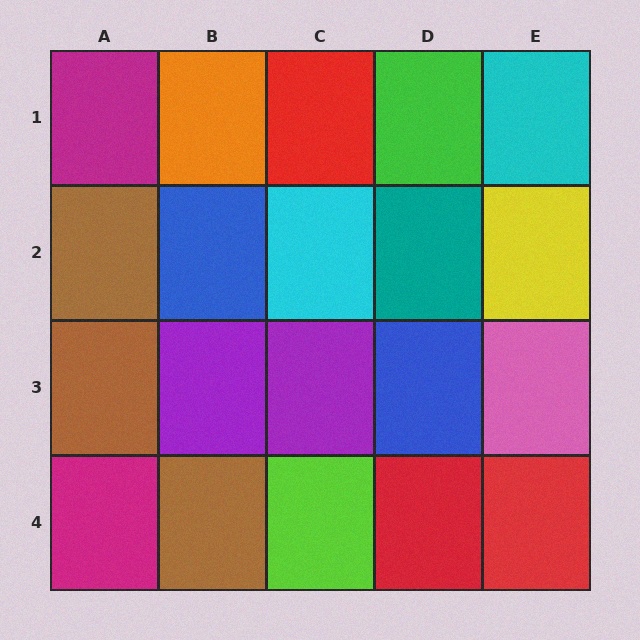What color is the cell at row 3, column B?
Purple.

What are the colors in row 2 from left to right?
Brown, blue, cyan, teal, yellow.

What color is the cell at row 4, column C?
Lime.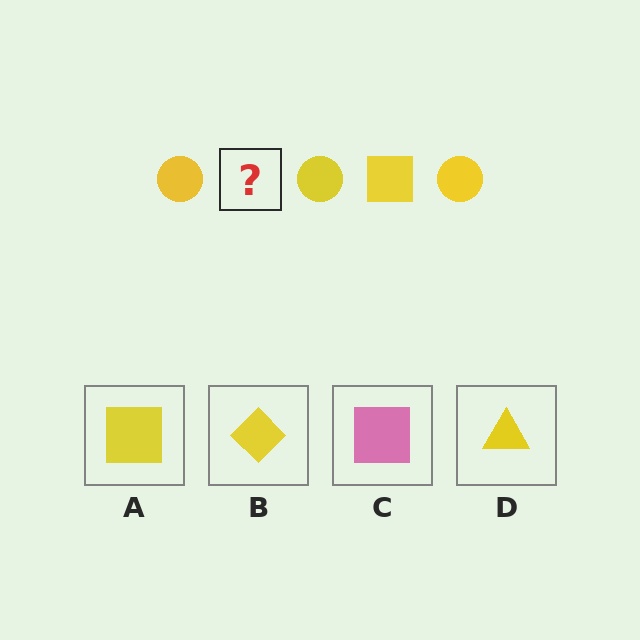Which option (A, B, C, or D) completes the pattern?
A.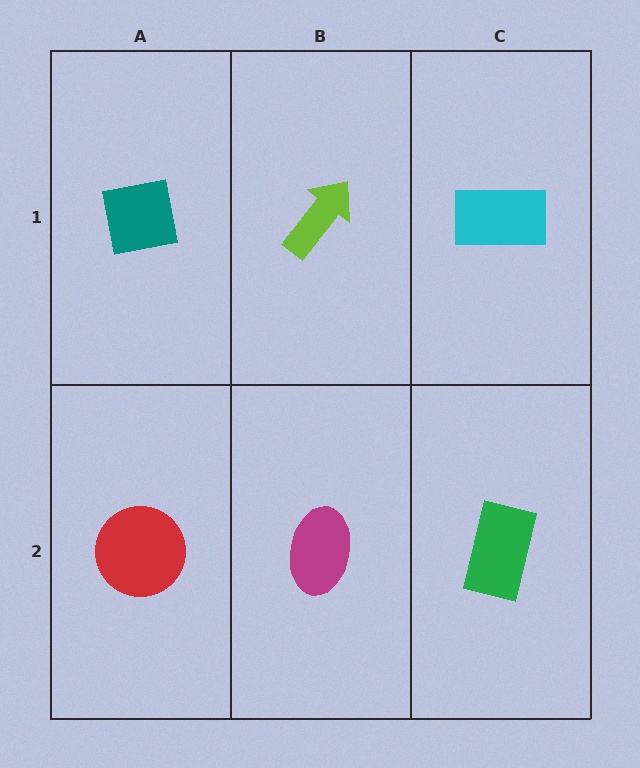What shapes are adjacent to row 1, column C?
A green rectangle (row 2, column C), a lime arrow (row 1, column B).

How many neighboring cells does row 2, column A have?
2.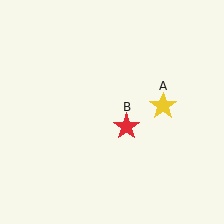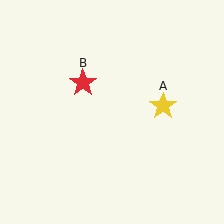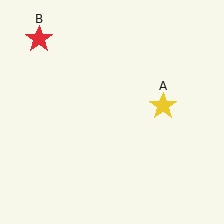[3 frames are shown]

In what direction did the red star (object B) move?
The red star (object B) moved up and to the left.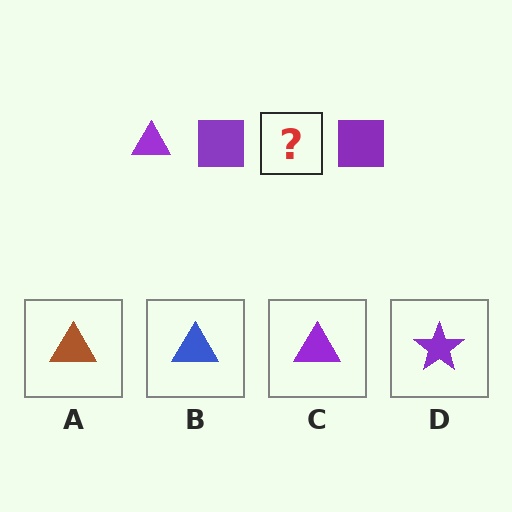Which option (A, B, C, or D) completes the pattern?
C.